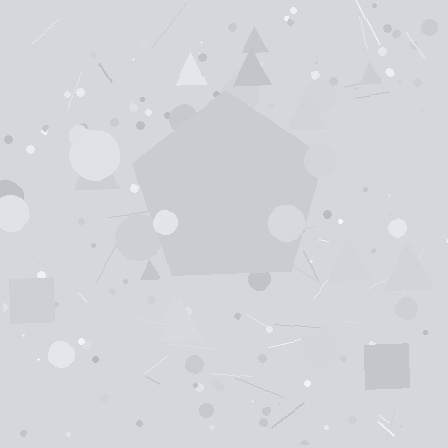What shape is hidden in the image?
A pentagon is hidden in the image.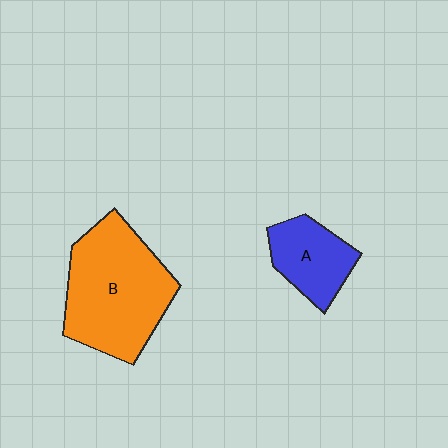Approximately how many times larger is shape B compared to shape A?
Approximately 2.1 times.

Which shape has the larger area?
Shape B (orange).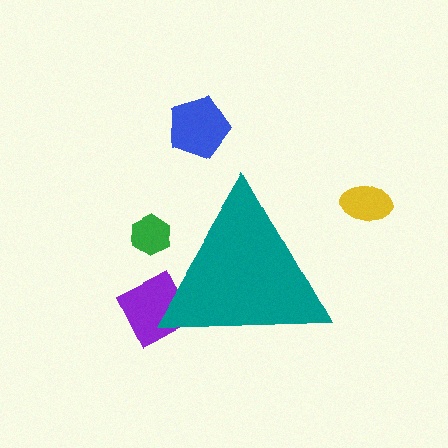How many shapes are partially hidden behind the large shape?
2 shapes are partially hidden.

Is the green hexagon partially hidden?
Yes, the green hexagon is partially hidden behind the teal triangle.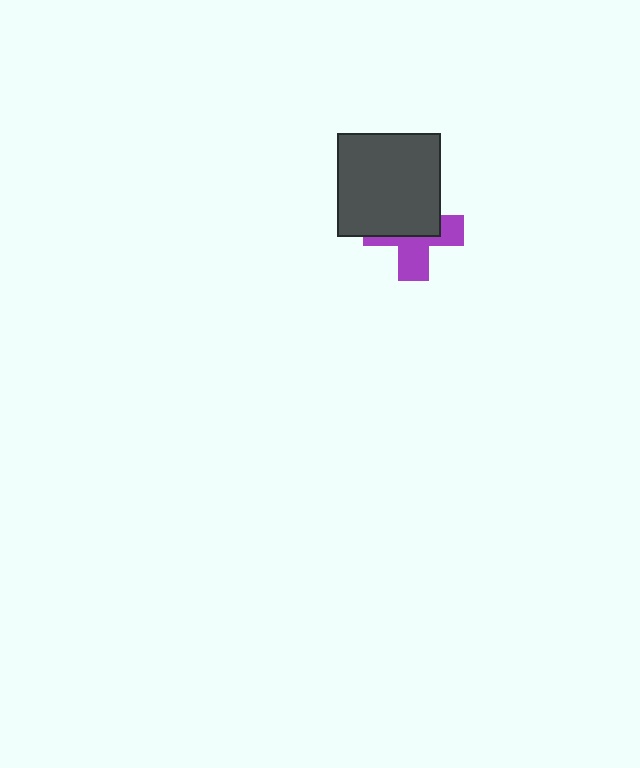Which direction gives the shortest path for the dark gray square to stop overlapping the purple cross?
Moving up gives the shortest separation.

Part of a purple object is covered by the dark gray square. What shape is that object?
It is a cross.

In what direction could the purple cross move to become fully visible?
The purple cross could move down. That would shift it out from behind the dark gray square entirely.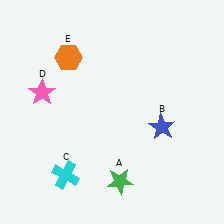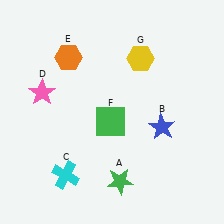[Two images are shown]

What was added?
A green square (F), a yellow hexagon (G) were added in Image 2.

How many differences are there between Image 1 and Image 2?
There are 2 differences between the two images.